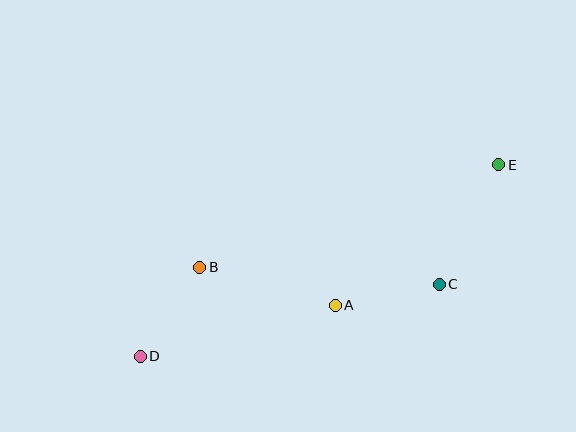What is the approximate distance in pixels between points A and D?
The distance between A and D is approximately 202 pixels.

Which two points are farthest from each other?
Points D and E are farthest from each other.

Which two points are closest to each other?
Points A and C are closest to each other.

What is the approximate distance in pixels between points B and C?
The distance between B and C is approximately 240 pixels.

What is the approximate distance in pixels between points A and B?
The distance between A and B is approximately 141 pixels.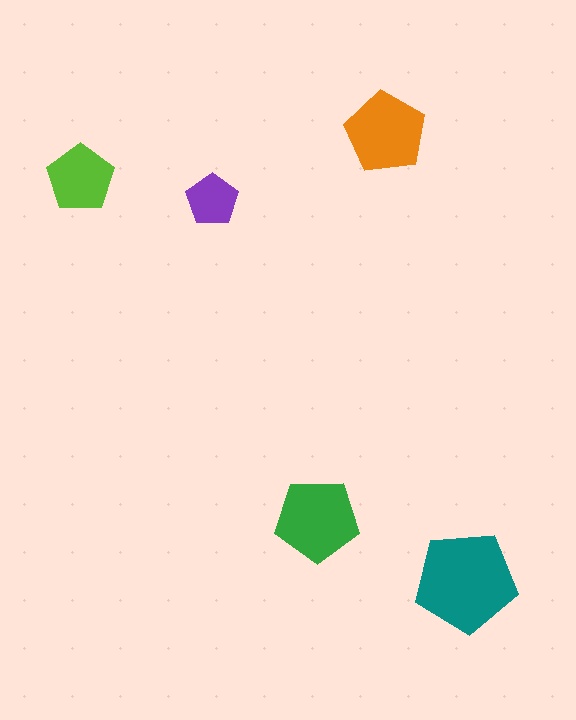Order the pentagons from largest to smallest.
the teal one, the green one, the orange one, the lime one, the purple one.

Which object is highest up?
The orange pentagon is topmost.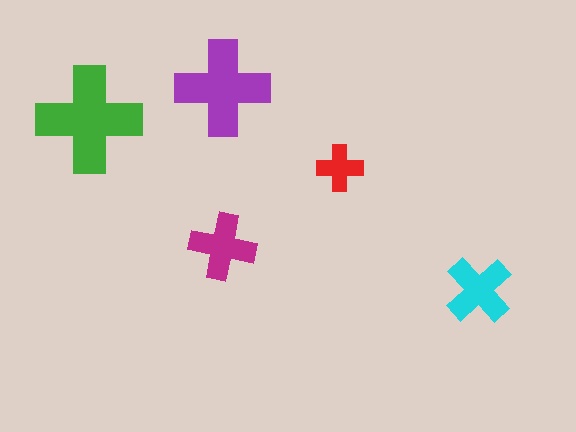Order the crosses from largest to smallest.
the green one, the purple one, the cyan one, the magenta one, the red one.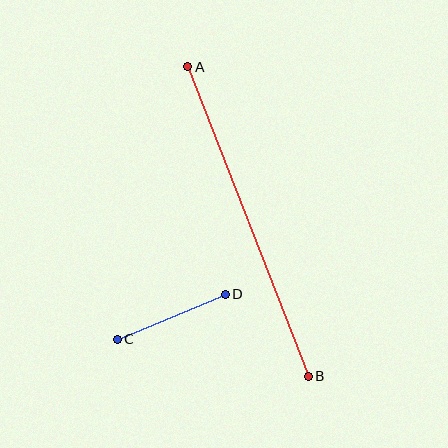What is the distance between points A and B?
The distance is approximately 332 pixels.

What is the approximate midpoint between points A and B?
The midpoint is at approximately (248, 222) pixels.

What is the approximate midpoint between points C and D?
The midpoint is at approximately (171, 317) pixels.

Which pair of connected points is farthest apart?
Points A and B are farthest apart.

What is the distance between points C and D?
The distance is approximately 117 pixels.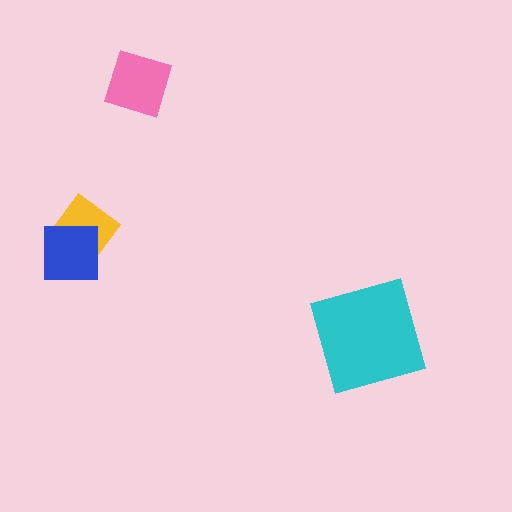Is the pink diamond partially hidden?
No, no other shape covers it.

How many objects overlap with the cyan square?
0 objects overlap with the cyan square.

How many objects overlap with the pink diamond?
0 objects overlap with the pink diamond.